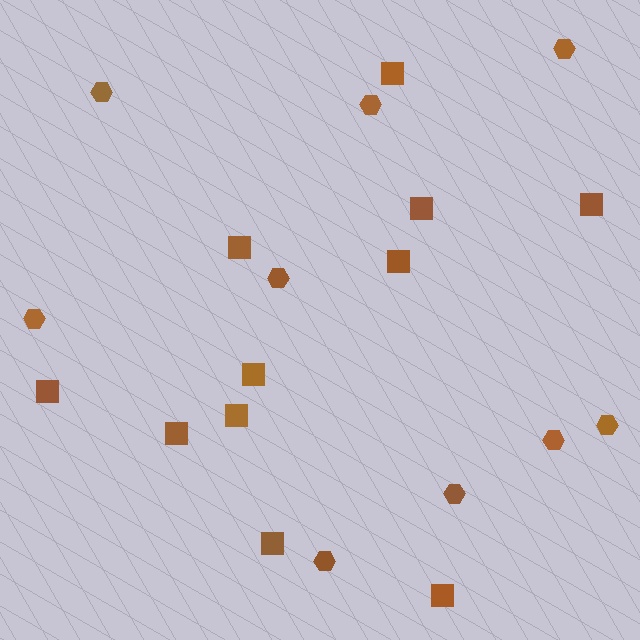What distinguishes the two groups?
There are 2 groups: one group of squares (11) and one group of hexagons (9).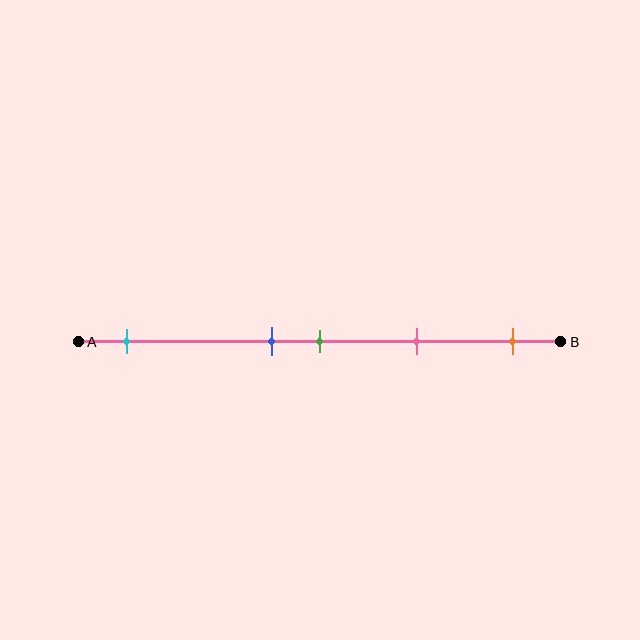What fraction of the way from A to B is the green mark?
The green mark is approximately 50% (0.5) of the way from A to B.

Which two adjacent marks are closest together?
The blue and green marks are the closest adjacent pair.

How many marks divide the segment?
There are 5 marks dividing the segment.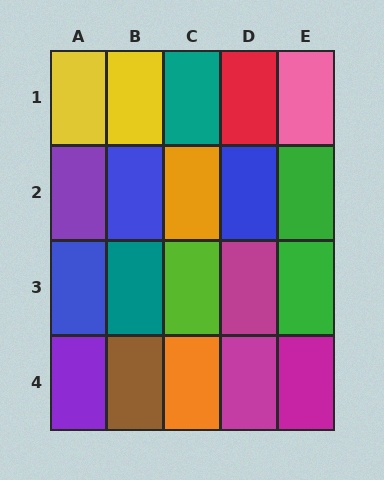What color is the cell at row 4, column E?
Magenta.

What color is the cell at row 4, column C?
Orange.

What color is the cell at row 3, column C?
Lime.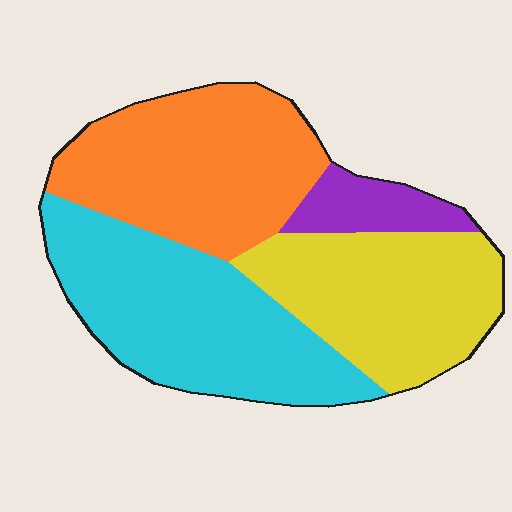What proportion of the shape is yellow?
Yellow covers about 30% of the shape.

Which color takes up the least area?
Purple, at roughly 10%.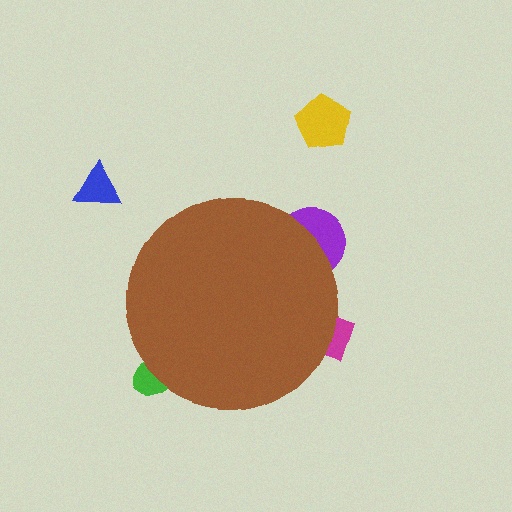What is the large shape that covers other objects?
A brown circle.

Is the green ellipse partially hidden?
Yes, the green ellipse is partially hidden behind the brown circle.